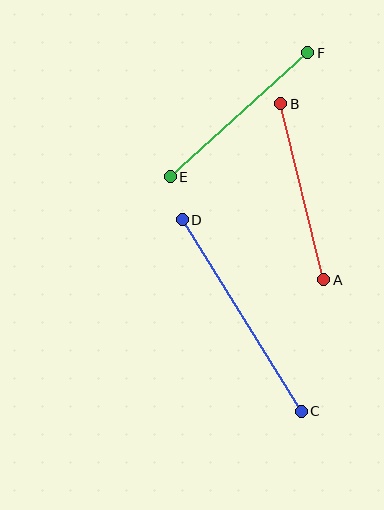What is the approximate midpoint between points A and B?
The midpoint is at approximately (302, 192) pixels.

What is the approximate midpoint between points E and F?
The midpoint is at approximately (239, 115) pixels.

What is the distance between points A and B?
The distance is approximately 181 pixels.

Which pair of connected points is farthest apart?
Points C and D are farthest apart.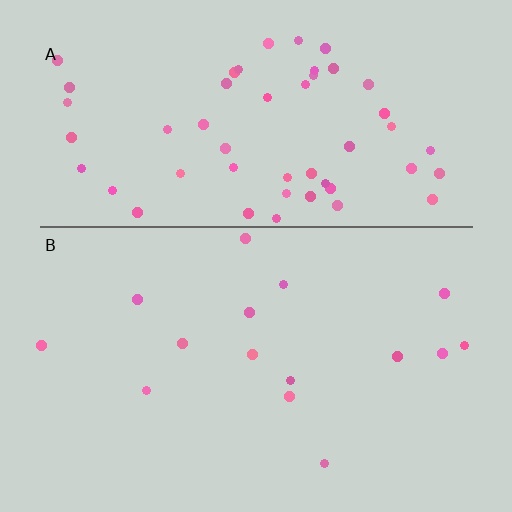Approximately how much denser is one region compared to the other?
Approximately 3.5× — region A over region B.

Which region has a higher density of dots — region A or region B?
A (the top).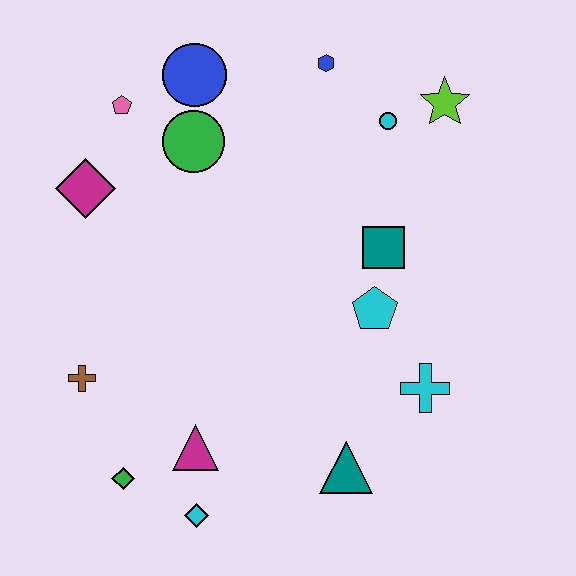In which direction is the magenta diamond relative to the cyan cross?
The magenta diamond is to the left of the cyan cross.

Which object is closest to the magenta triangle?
The cyan diamond is closest to the magenta triangle.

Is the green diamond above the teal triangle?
No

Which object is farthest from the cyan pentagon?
The pink pentagon is farthest from the cyan pentagon.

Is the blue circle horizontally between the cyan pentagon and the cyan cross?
No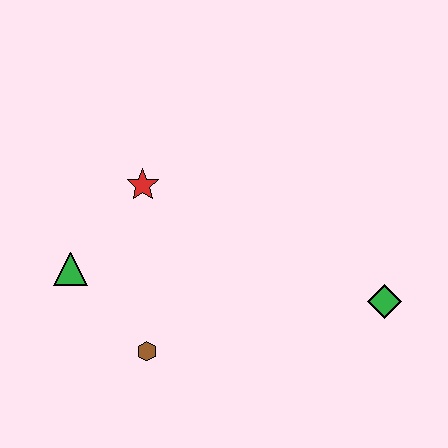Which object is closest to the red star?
The green triangle is closest to the red star.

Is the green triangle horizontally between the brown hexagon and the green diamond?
No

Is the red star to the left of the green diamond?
Yes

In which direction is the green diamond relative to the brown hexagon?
The green diamond is to the right of the brown hexagon.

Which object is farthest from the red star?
The green diamond is farthest from the red star.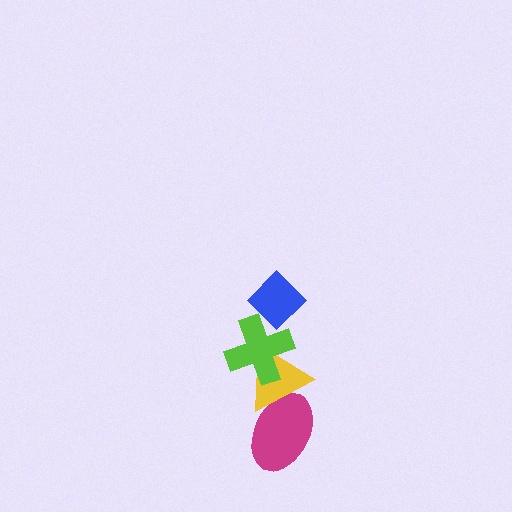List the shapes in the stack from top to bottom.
From top to bottom: the blue diamond, the lime cross, the yellow triangle, the magenta ellipse.